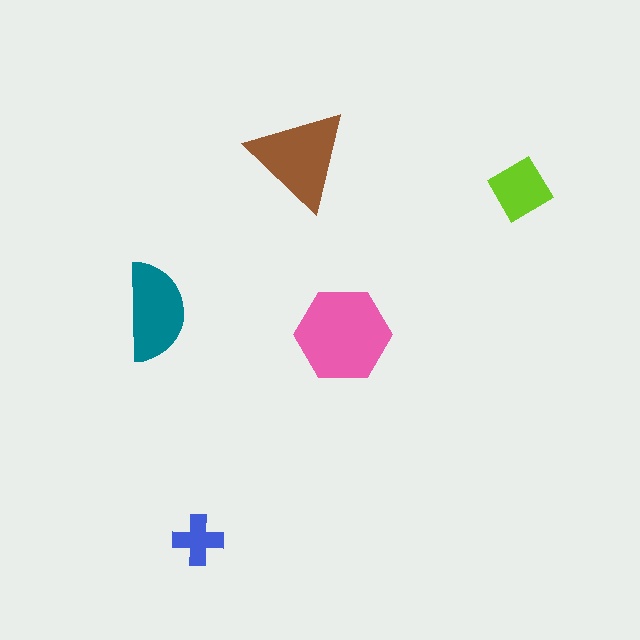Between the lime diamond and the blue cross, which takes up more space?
The lime diamond.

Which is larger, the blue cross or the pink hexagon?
The pink hexagon.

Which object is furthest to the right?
The lime diamond is rightmost.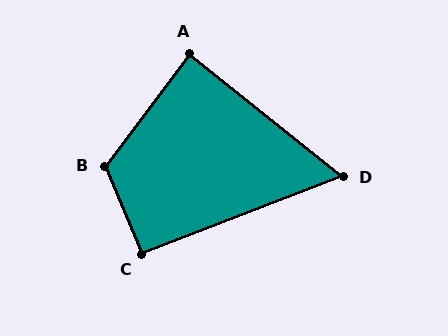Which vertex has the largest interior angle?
B, at approximately 120 degrees.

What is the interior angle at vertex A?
Approximately 88 degrees (approximately right).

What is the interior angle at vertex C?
Approximately 92 degrees (approximately right).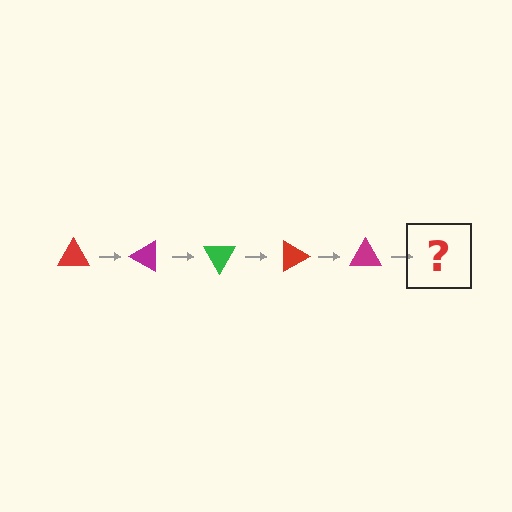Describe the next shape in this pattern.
It should be a green triangle, rotated 150 degrees from the start.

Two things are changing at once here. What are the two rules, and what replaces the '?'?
The two rules are that it rotates 30 degrees each step and the color cycles through red, magenta, and green. The '?' should be a green triangle, rotated 150 degrees from the start.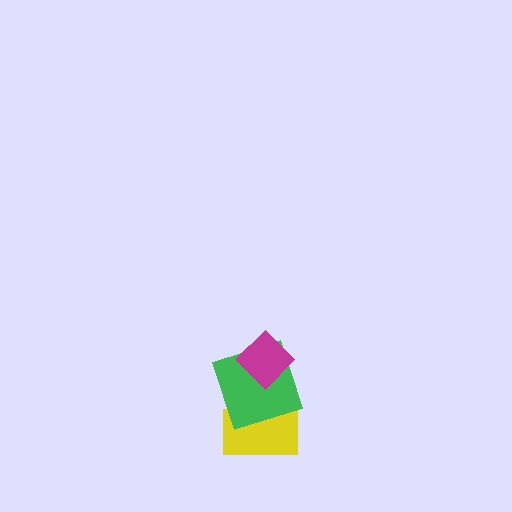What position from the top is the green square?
The green square is 2nd from the top.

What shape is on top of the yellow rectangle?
The green square is on top of the yellow rectangle.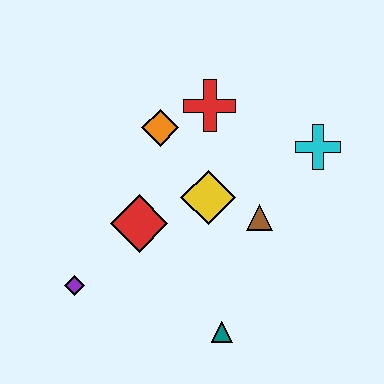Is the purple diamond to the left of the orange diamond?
Yes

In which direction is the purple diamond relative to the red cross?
The purple diamond is below the red cross.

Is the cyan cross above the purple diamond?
Yes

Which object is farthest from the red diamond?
The cyan cross is farthest from the red diamond.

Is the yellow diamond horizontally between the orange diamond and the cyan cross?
Yes